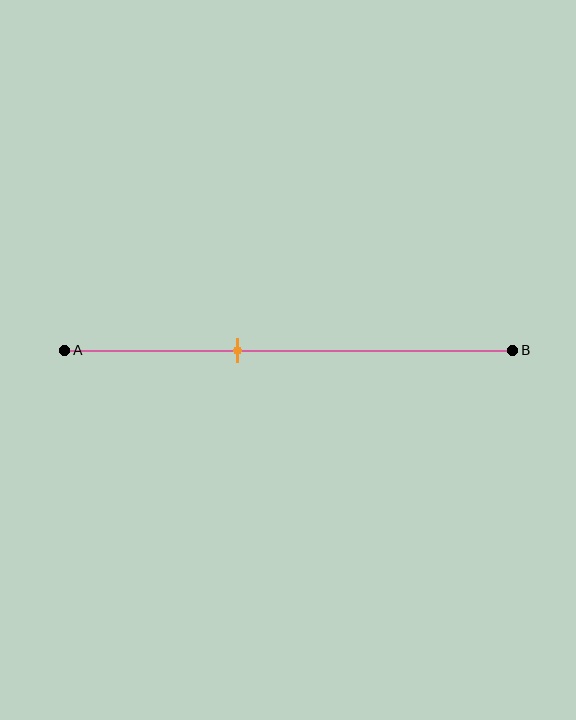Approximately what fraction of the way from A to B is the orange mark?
The orange mark is approximately 40% of the way from A to B.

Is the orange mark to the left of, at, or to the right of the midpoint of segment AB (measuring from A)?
The orange mark is to the left of the midpoint of segment AB.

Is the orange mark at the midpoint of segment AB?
No, the mark is at about 40% from A, not at the 50% midpoint.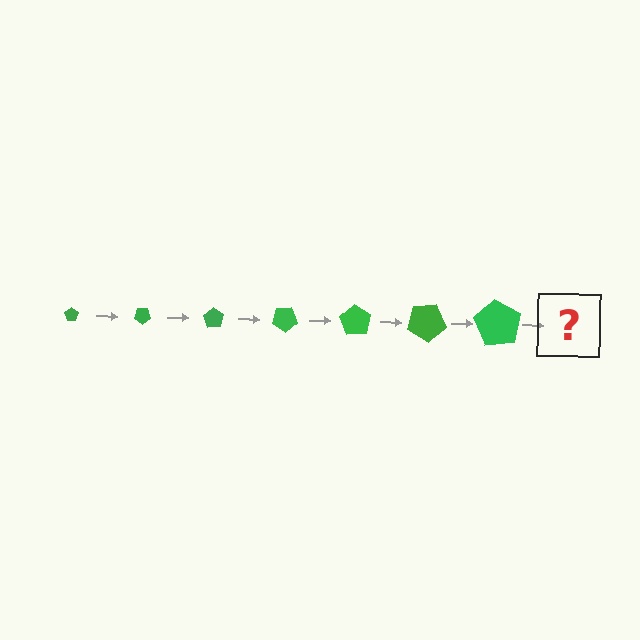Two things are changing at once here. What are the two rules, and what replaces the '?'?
The two rules are that the pentagon grows larger each step and it rotates 35 degrees each step. The '?' should be a pentagon, larger than the previous one and rotated 245 degrees from the start.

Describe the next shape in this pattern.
It should be a pentagon, larger than the previous one and rotated 245 degrees from the start.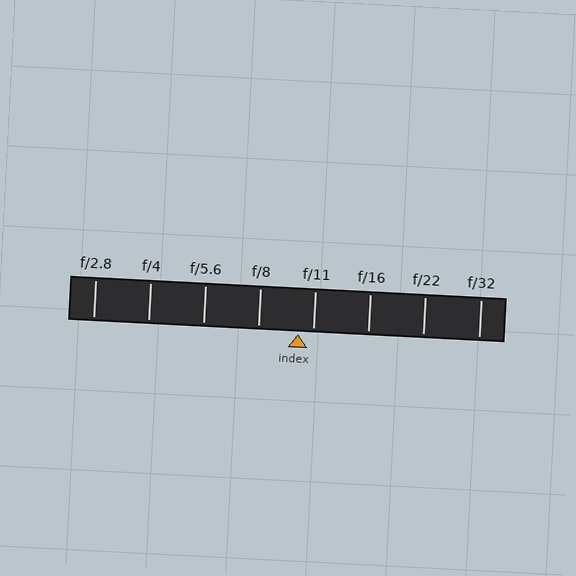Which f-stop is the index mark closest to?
The index mark is closest to f/11.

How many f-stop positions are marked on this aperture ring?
There are 8 f-stop positions marked.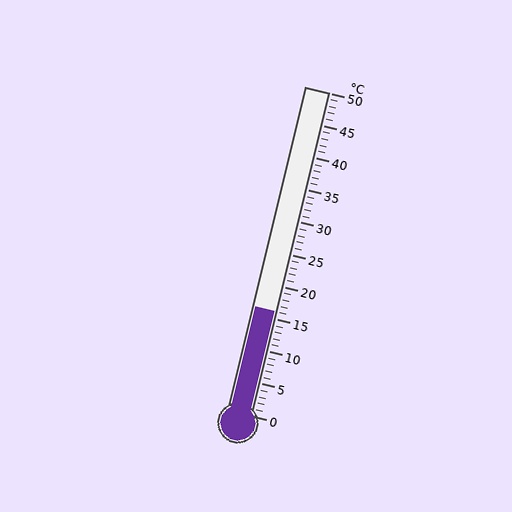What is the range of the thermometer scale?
The thermometer scale ranges from 0°C to 50°C.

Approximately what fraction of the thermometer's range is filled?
The thermometer is filled to approximately 30% of its range.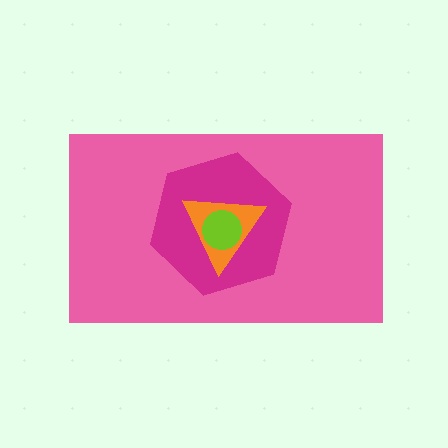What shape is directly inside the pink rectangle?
The magenta hexagon.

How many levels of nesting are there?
4.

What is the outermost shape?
The pink rectangle.